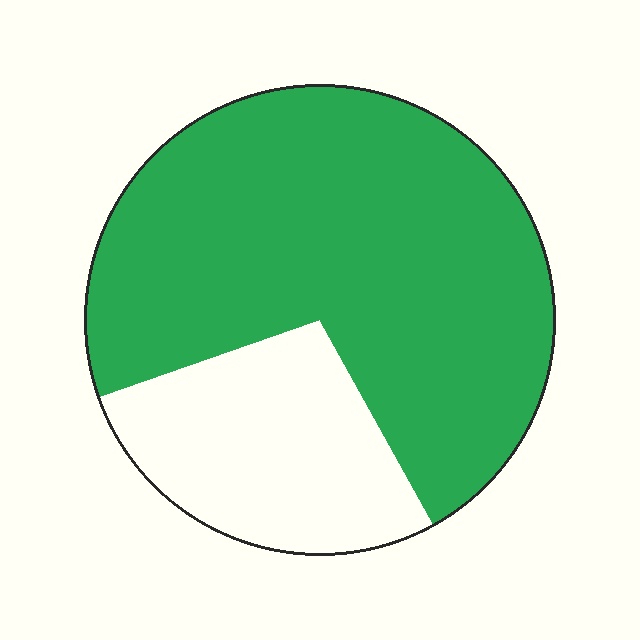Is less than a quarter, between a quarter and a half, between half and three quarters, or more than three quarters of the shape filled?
Between half and three quarters.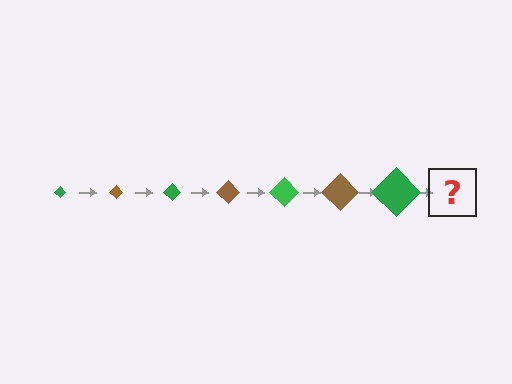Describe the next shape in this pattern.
It should be a brown diamond, larger than the previous one.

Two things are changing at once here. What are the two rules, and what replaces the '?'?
The two rules are that the diamond grows larger each step and the color cycles through green and brown. The '?' should be a brown diamond, larger than the previous one.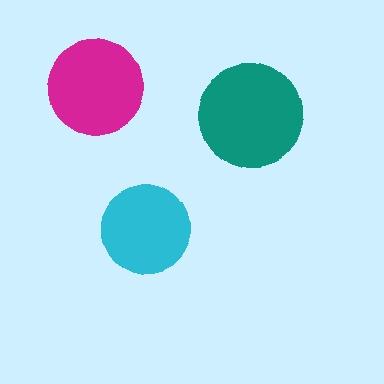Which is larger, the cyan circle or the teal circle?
The teal one.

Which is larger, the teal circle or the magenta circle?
The teal one.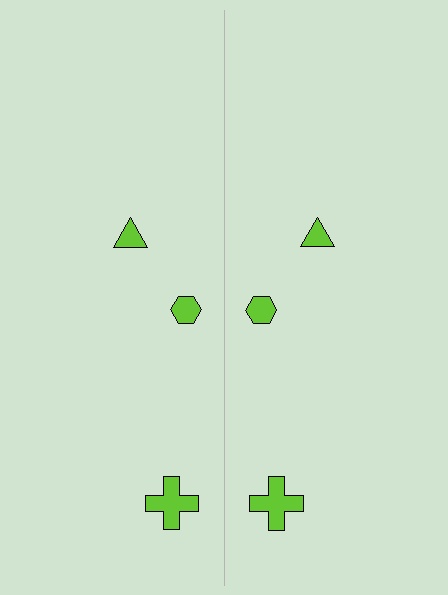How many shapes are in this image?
There are 6 shapes in this image.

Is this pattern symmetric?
Yes, this pattern has bilateral (reflection) symmetry.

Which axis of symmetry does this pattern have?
The pattern has a vertical axis of symmetry running through the center of the image.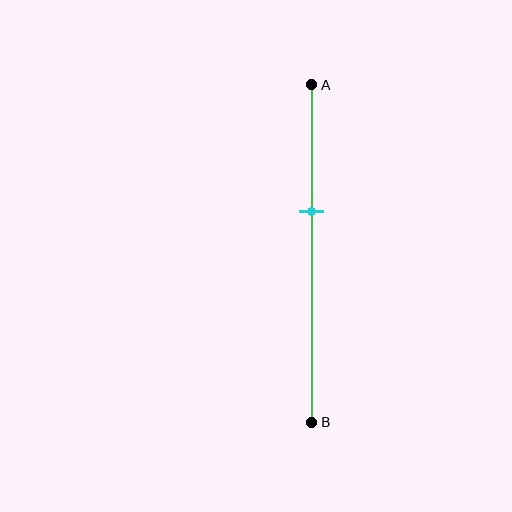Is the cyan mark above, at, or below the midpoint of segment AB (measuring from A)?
The cyan mark is above the midpoint of segment AB.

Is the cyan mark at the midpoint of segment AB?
No, the mark is at about 35% from A, not at the 50% midpoint.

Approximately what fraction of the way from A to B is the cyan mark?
The cyan mark is approximately 35% of the way from A to B.